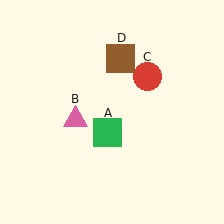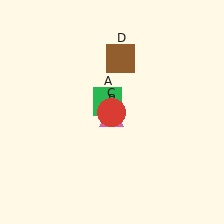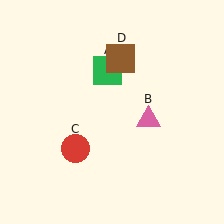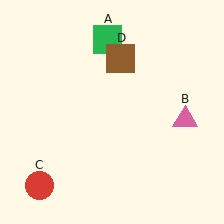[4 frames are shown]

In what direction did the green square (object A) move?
The green square (object A) moved up.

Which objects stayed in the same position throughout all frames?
Brown square (object D) remained stationary.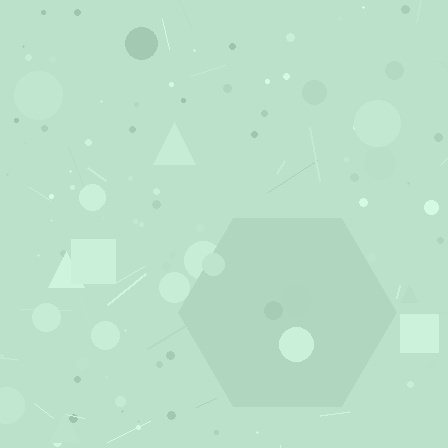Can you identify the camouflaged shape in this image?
The camouflaged shape is a hexagon.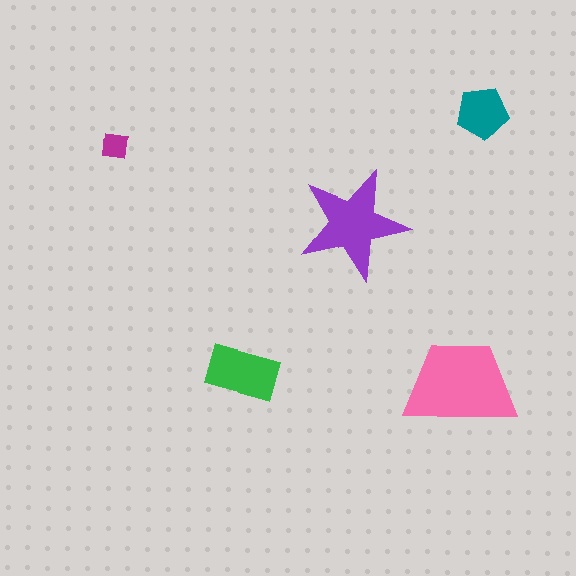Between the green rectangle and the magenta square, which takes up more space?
The green rectangle.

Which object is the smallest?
The magenta square.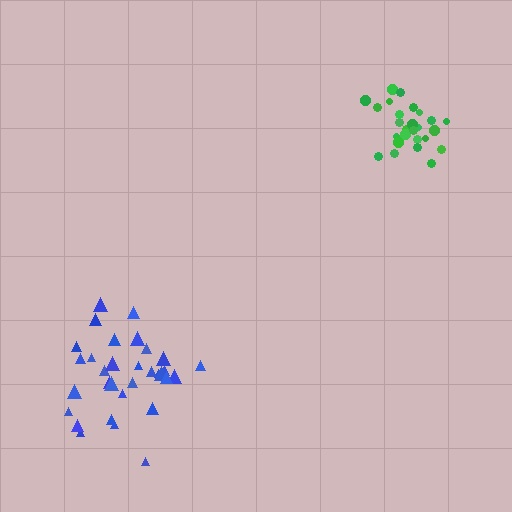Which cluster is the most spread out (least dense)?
Blue.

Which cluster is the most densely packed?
Green.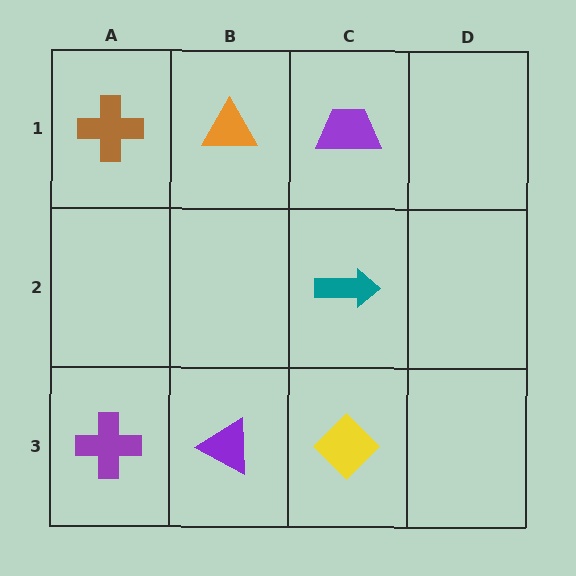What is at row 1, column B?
An orange triangle.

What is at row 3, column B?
A purple triangle.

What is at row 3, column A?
A purple cross.